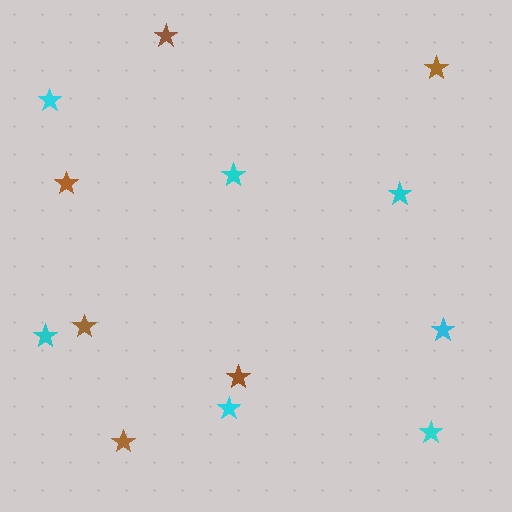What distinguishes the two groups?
There are 2 groups: one group of brown stars (6) and one group of cyan stars (7).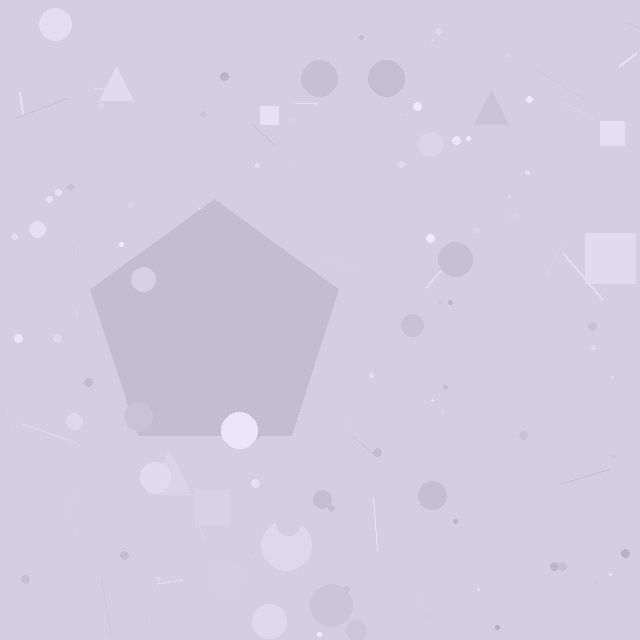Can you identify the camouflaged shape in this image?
The camouflaged shape is a pentagon.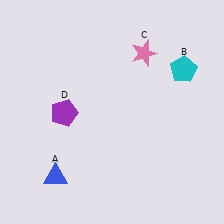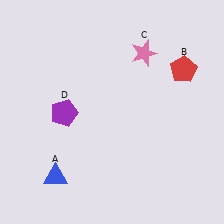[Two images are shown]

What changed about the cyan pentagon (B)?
In Image 1, B is cyan. In Image 2, it changed to red.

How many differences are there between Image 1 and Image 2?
There is 1 difference between the two images.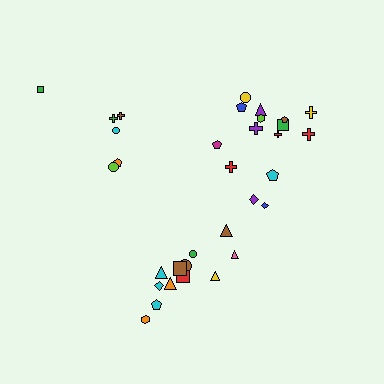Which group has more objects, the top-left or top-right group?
The top-right group.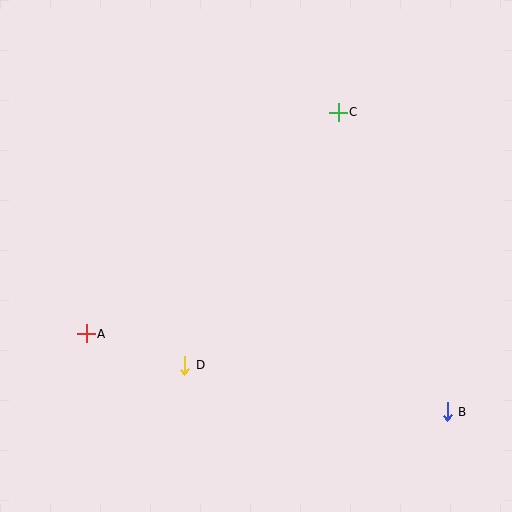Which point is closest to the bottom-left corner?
Point A is closest to the bottom-left corner.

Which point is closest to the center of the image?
Point D at (185, 365) is closest to the center.